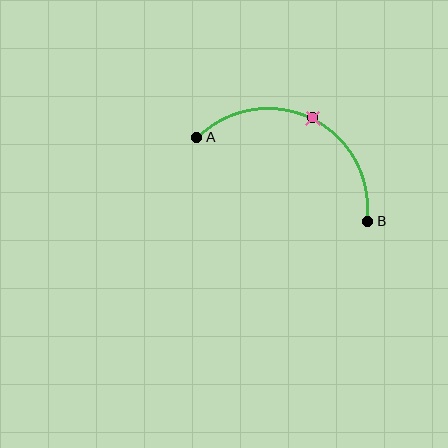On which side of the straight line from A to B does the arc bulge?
The arc bulges above the straight line connecting A and B.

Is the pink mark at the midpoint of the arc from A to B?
Yes. The pink mark lies on the arc at equal arc-length from both A and B — it is the arc midpoint.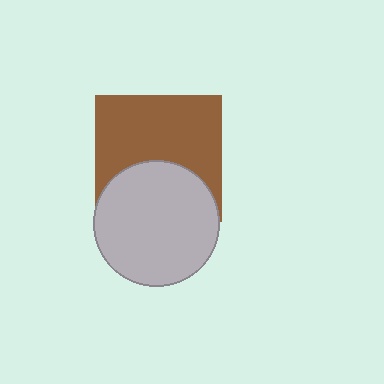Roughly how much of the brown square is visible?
About half of it is visible (roughly 62%).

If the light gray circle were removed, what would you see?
You would see the complete brown square.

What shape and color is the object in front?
The object in front is a light gray circle.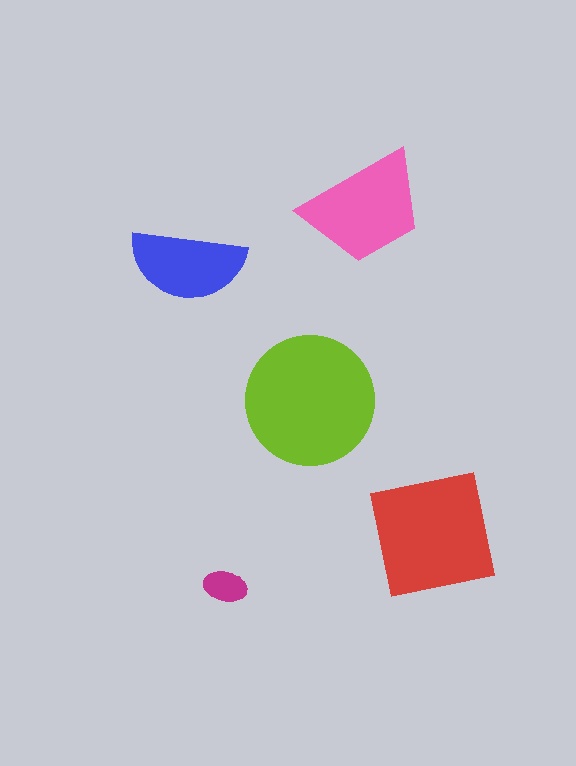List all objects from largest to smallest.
The lime circle, the red square, the pink trapezoid, the blue semicircle, the magenta ellipse.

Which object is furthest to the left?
The blue semicircle is leftmost.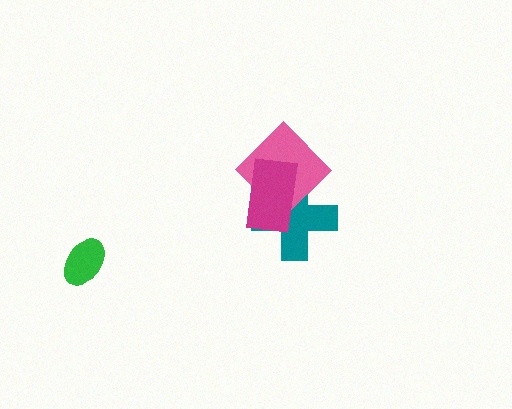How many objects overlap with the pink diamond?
2 objects overlap with the pink diamond.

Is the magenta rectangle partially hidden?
No, no other shape covers it.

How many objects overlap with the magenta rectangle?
2 objects overlap with the magenta rectangle.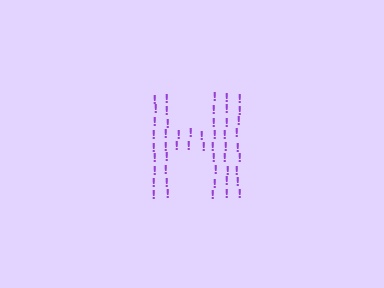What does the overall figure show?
The overall figure shows the letter H.